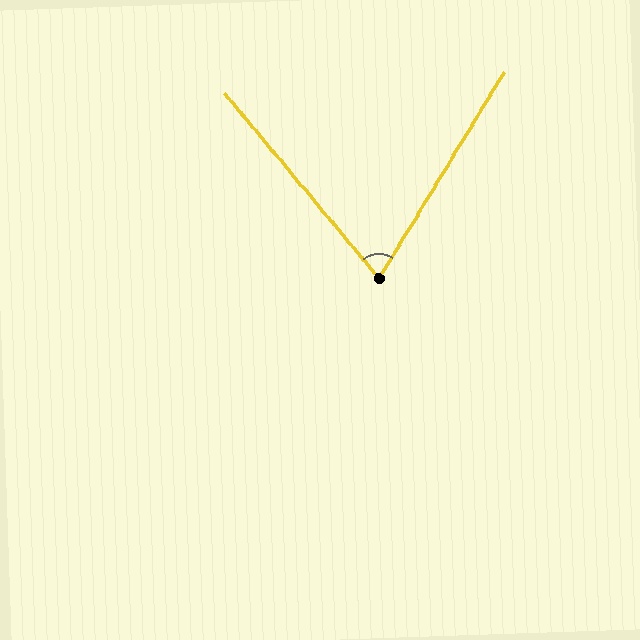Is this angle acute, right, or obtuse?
It is acute.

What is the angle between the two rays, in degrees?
Approximately 71 degrees.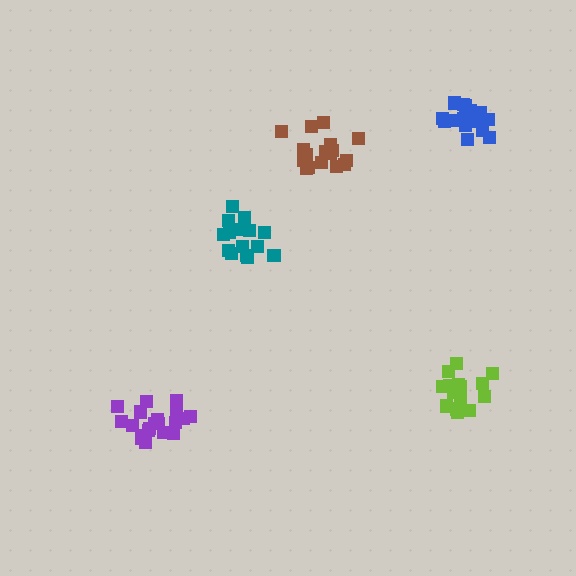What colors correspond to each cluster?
The clusters are colored: lime, purple, teal, brown, blue.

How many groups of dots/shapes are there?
There are 5 groups.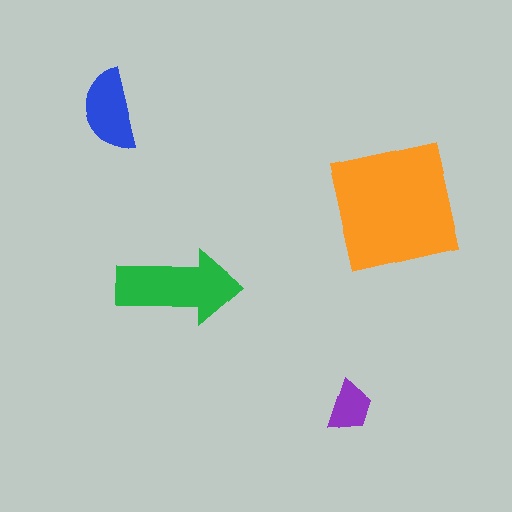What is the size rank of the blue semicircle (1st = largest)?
3rd.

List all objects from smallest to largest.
The purple trapezoid, the blue semicircle, the green arrow, the orange square.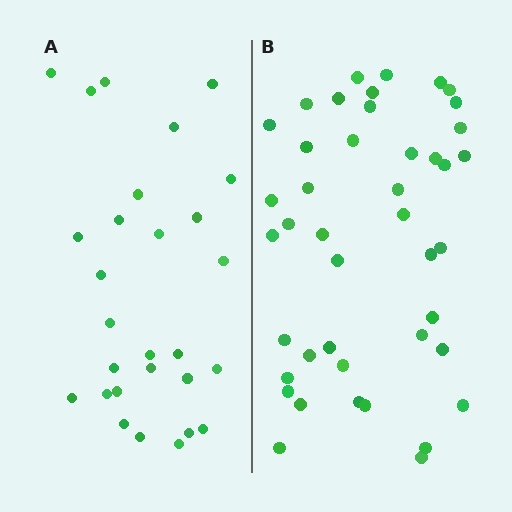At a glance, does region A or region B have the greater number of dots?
Region B (the right region) has more dots.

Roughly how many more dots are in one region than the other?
Region B has approximately 15 more dots than region A.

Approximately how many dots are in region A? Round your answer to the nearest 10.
About 30 dots. (The exact count is 28, which rounds to 30.)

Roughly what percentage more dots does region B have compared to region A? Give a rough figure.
About 55% more.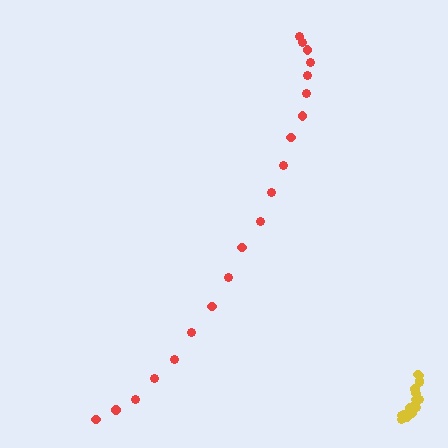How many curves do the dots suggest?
There are 2 distinct paths.